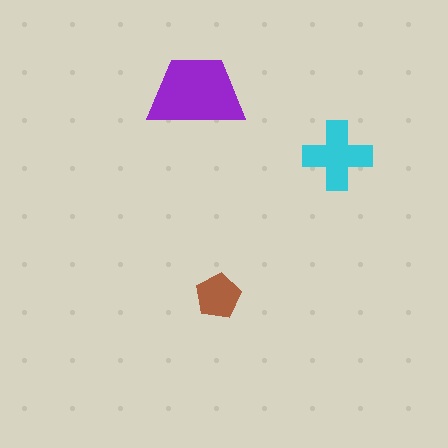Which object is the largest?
The purple trapezoid.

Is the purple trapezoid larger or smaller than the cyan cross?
Larger.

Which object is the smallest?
The brown pentagon.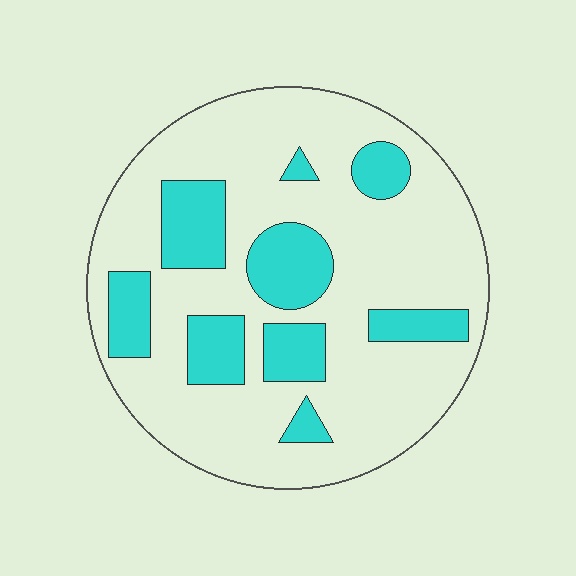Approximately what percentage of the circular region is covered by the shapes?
Approximately 25%.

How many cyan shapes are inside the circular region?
9.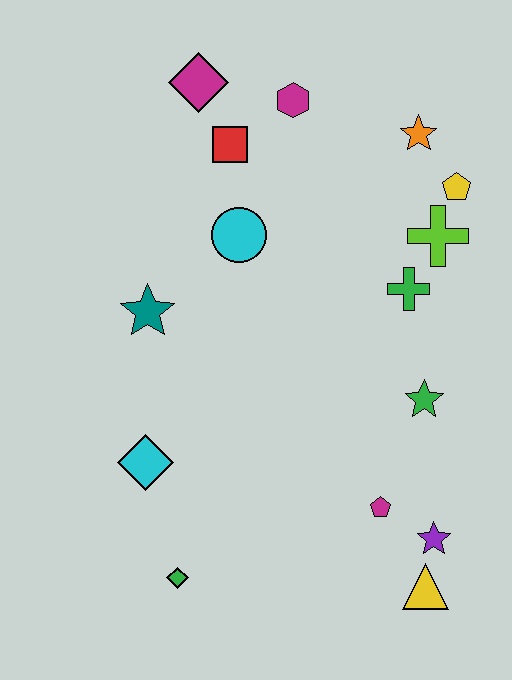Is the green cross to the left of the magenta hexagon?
No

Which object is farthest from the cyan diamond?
The orange star is farthest from the cyan diamond.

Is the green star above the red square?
No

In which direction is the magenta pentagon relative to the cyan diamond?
The magenta pentagon is to the right of the cyan diamond.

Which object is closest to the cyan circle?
The red square is closest to the cyan circle.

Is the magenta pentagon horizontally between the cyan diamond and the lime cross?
Yes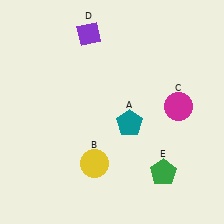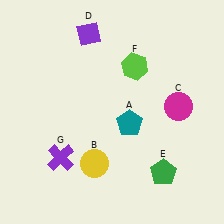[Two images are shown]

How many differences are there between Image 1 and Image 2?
There are 2 differences between the two images.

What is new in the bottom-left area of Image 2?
A purple cross (G) was added in the bottom-left area of Image 2.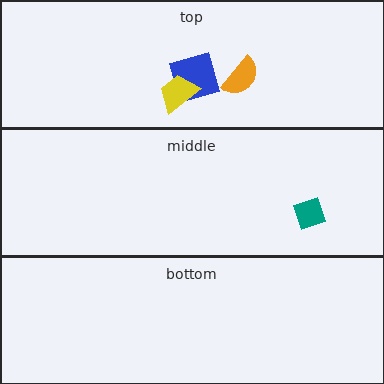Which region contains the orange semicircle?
The top region.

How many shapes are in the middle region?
1.